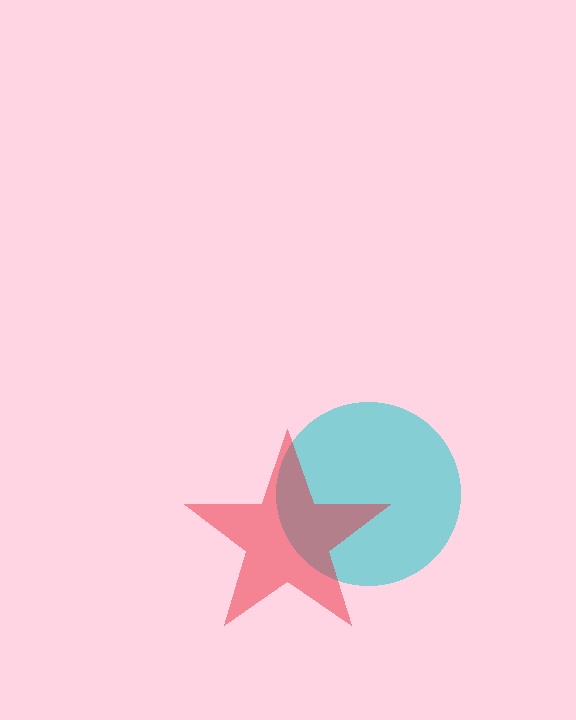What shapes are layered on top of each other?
The layered shapes are: a cyan circle, a red star.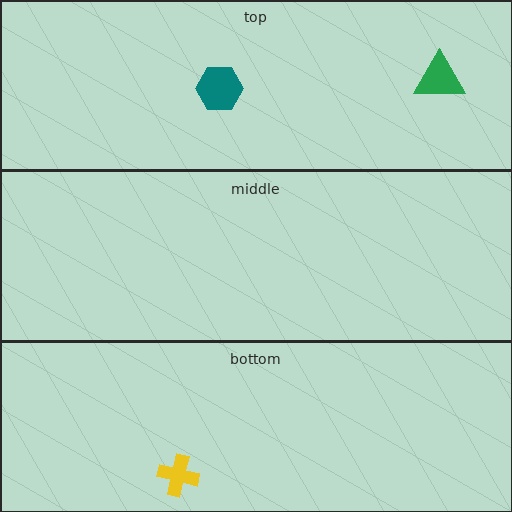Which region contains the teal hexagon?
The top region.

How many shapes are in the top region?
2.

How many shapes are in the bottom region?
1.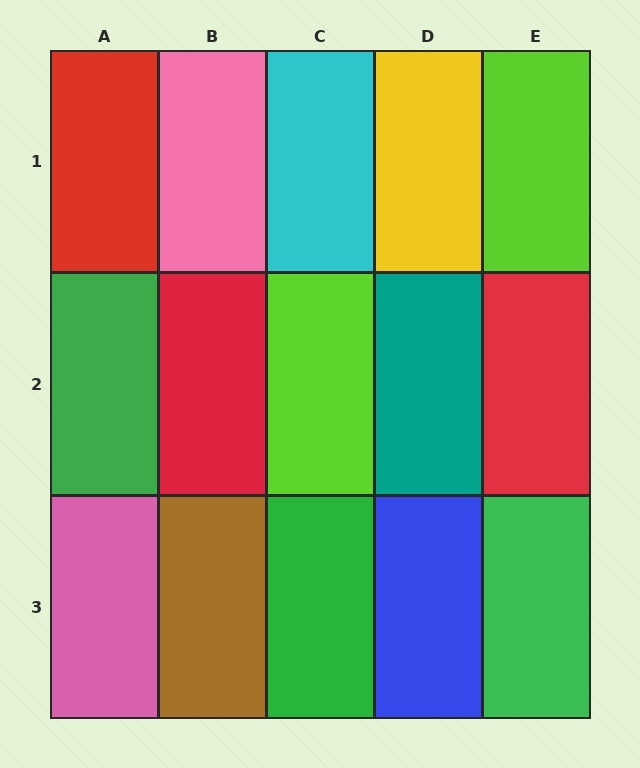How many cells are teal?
1 cell is teal.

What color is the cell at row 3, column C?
Green.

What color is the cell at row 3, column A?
Pink.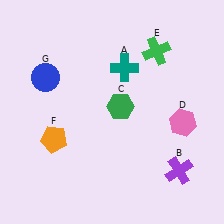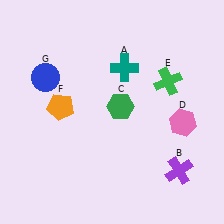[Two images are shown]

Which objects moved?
The objects that moved are: the green cross (E), the orange pentagon (F).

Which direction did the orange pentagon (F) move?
The orange pentagon (F) moved up.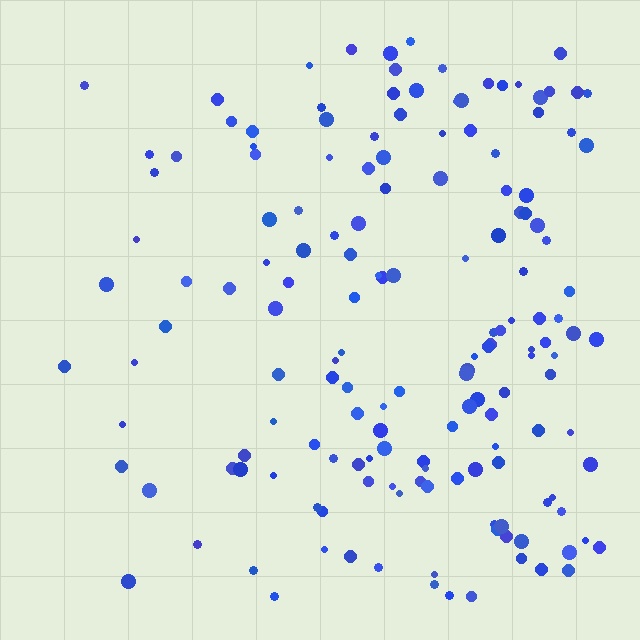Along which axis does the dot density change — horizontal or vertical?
Horizontal.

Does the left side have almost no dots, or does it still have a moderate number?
Still a moderate number, just noticeably fewer than the right.